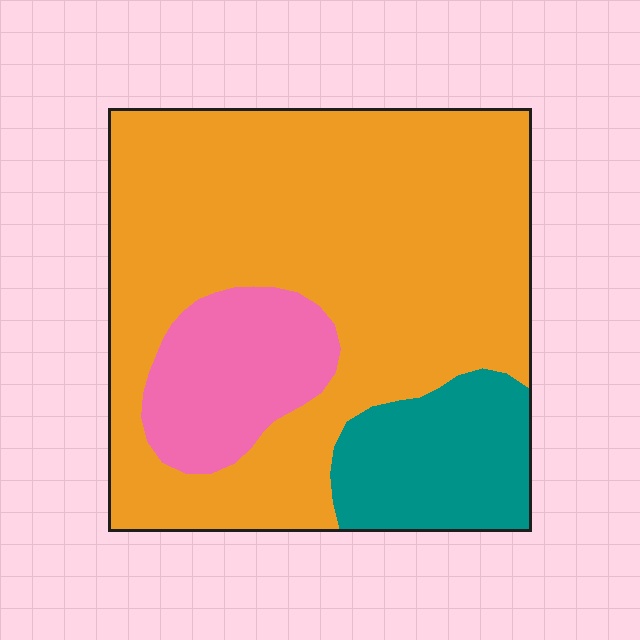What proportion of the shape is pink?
Pink covers roughly 15% of the shape.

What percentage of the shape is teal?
Teal takes up about one sixth (1/6) of the shape.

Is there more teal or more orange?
Orange.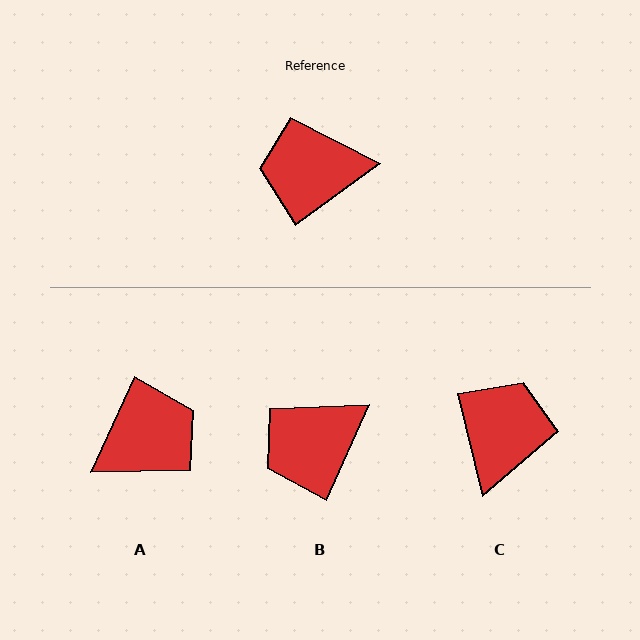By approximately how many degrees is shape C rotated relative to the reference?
Approximately 113 degrees clockwise.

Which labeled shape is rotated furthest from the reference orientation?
A, about 151 degrees away.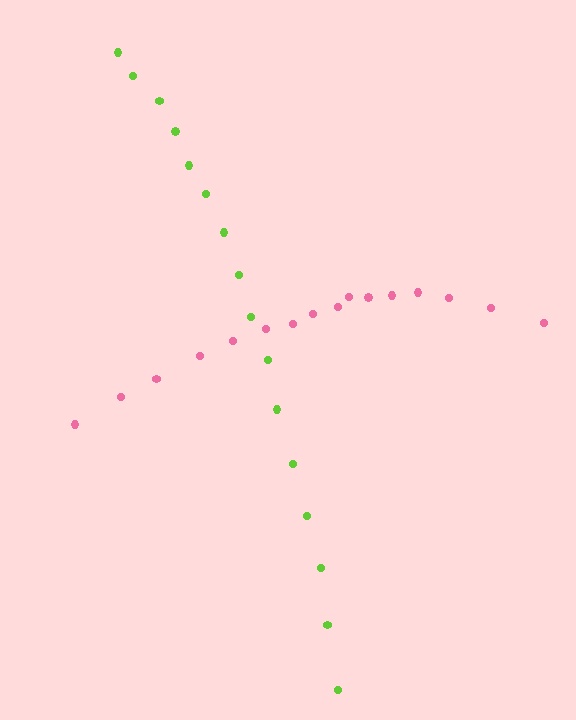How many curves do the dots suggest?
There are 2 distinct paths.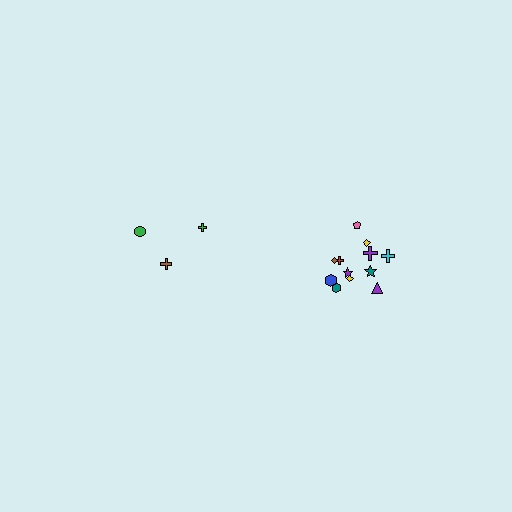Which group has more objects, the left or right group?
The right group.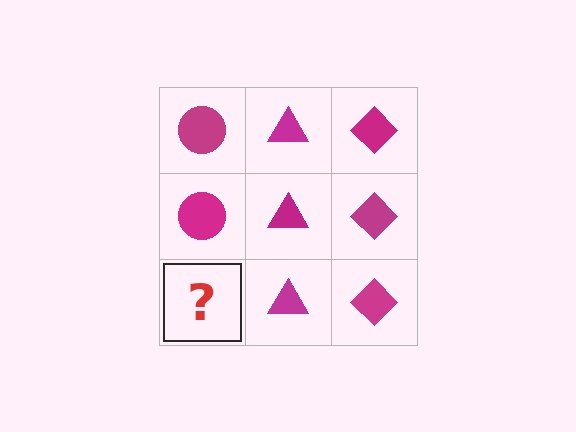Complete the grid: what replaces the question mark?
The question mark should be replaced with a magenta circle.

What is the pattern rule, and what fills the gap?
The rule is that each column has a consistent shape. The gap should be filled with a magenta circle.